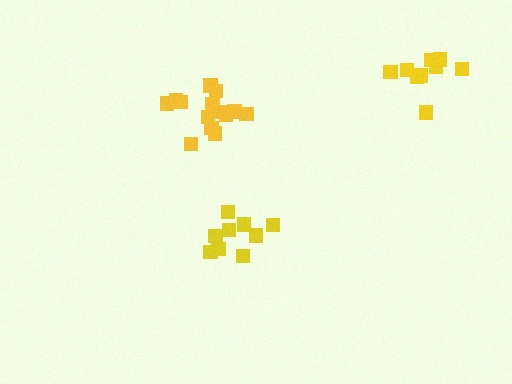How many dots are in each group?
Group 1: 14 dots, Group 2: 9 dots, Group 3: 9 dots (32 total).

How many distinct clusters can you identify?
There are 3 distinct clusters.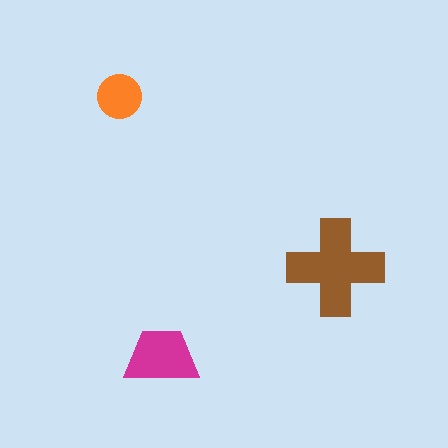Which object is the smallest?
The orange circle.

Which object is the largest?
The brown cross.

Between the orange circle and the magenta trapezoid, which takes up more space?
The magenta trapezoid.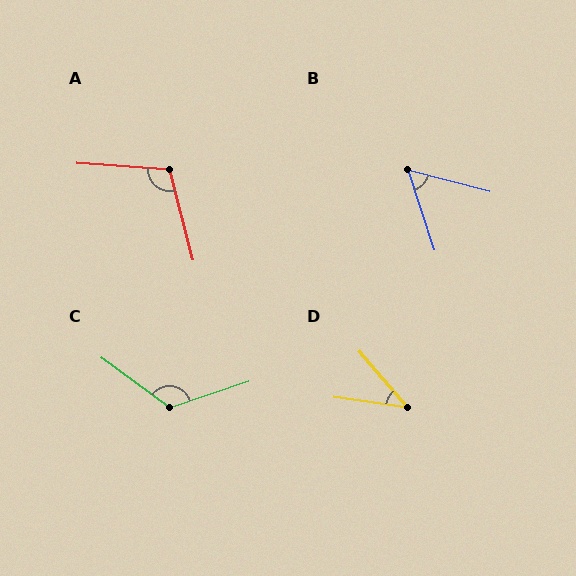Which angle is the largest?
C, at approximately 126 degrees.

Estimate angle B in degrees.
Approximately 57 degrees.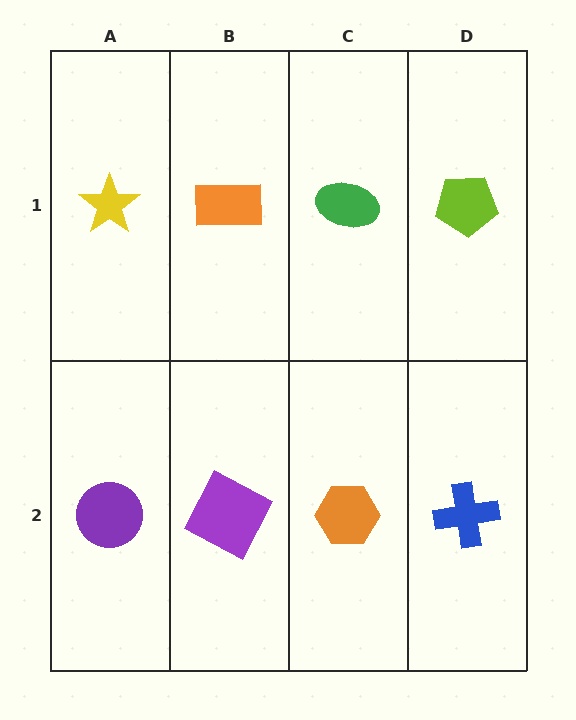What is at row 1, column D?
A lime pentagon.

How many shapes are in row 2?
4 shapes.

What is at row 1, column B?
An orange rectangle.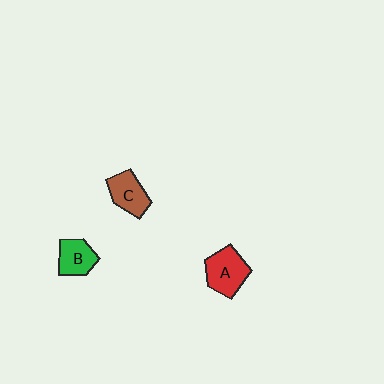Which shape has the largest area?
Shape A (red).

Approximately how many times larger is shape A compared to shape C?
Approximately 1.2 times.